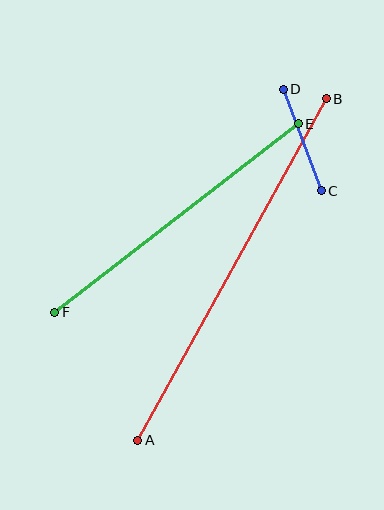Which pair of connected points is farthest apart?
Points A and B are farthest apart.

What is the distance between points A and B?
The distance is approximately 390 pixels.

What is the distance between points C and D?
The distance is approximately 108 pixels.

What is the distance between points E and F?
The distance is approximately 308 pixels.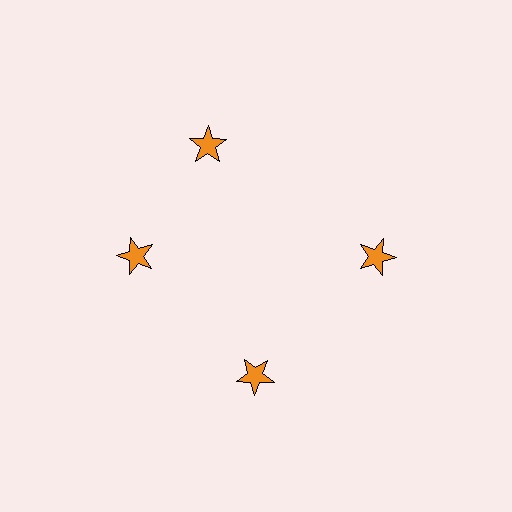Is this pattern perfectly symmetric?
No. The 4 orange stars are arranged in a ring, but one element near the 12 o'clock position is rotated out of alignment along the ring, breaking the 4-fold rotational symmetry.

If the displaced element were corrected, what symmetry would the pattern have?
It would have 4-fold rotational symmetry — the pattern would map onto itself every 90 degrees.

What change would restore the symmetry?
The symmetry would be restored by rotating it back into even spacing with its neighbors so that all 4 stars sit at equal angles and equal distance from the center.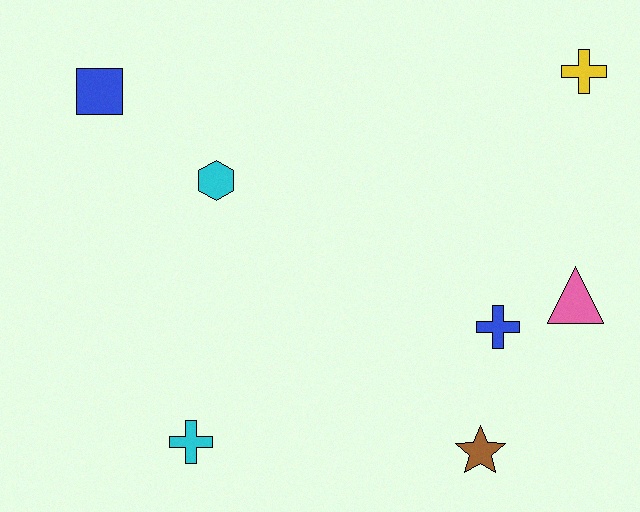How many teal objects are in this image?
There are no teal objects.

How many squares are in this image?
There is 1 square.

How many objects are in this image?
There are 7 objects.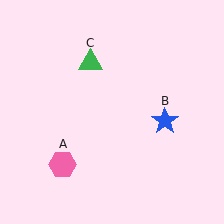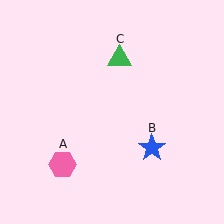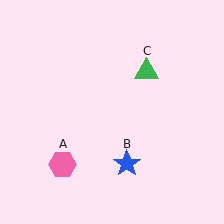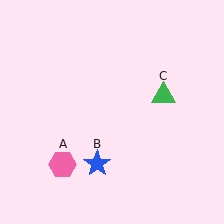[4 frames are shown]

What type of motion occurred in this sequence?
The blue star (object B), green triangle (object C) rotated clockwise around the center of the scene.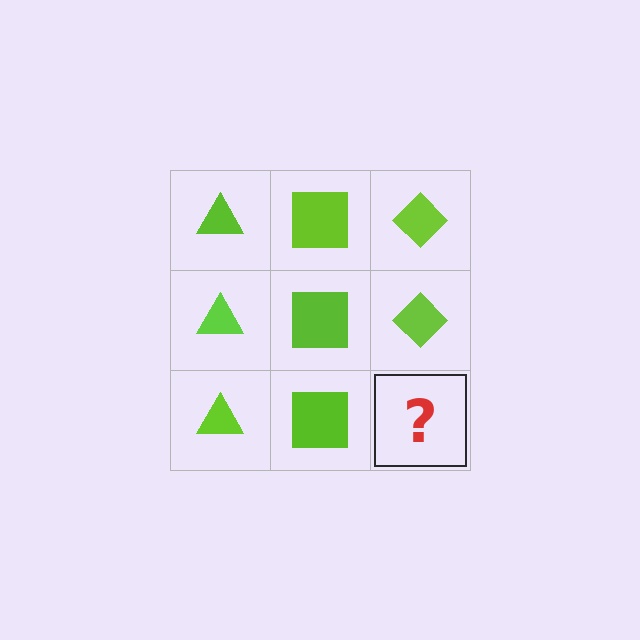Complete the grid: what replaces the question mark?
The question mark should be replaced with a lime diamond.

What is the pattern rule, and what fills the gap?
The rule is that each column has a consistent shape. The gap should be filled with a lime diamond.